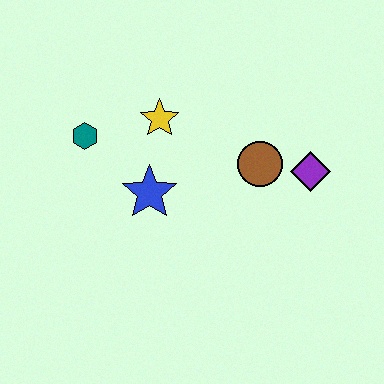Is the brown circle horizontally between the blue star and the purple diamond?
Yes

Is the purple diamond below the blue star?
No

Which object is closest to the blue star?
The yellow star is closest to the blue star.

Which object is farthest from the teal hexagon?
The purple diamond is farthest from the teal hexagon.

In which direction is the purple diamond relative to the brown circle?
The purple diamond is to the right of the brown circle.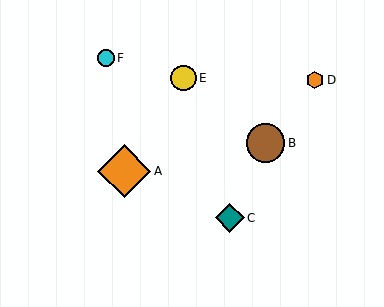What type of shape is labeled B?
Shape B is a brown circle.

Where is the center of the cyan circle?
The center of the cyan circle is at (106, 58).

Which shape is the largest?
The orange diamond (labeled A) is the largest.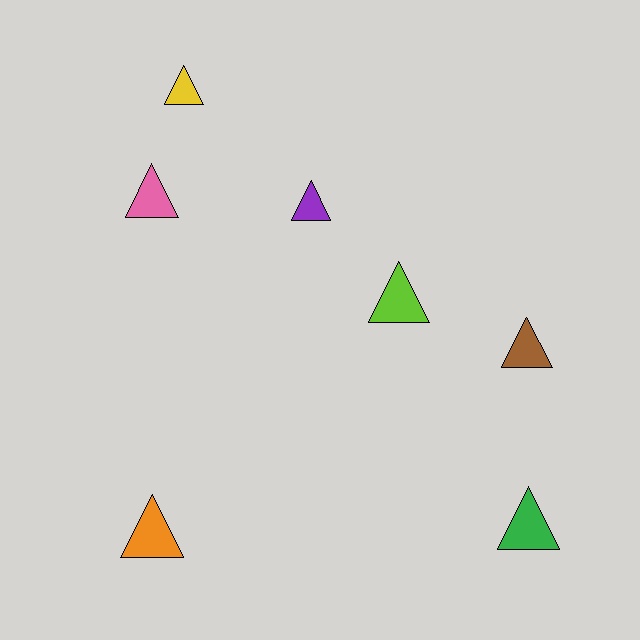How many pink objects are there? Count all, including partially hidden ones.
There is 1 pink object.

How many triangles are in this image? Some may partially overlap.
There are 7 triangles.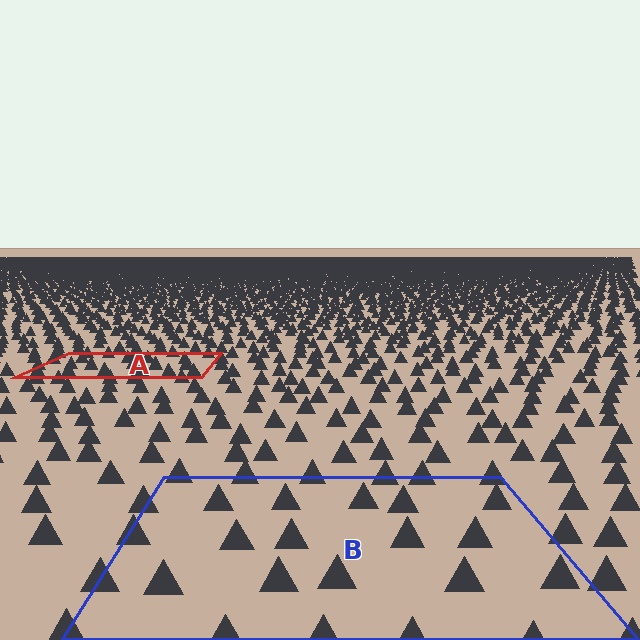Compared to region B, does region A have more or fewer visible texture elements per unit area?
Region A has more texture elements per unit area — they are packed more densely because it is farther away.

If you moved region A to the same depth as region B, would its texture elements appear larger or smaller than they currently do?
They would appear larger. At a closer depth, the same texture elements are projected at a bigger on-screen size.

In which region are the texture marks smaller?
The texture marks are smaller in region A, because it is farther away.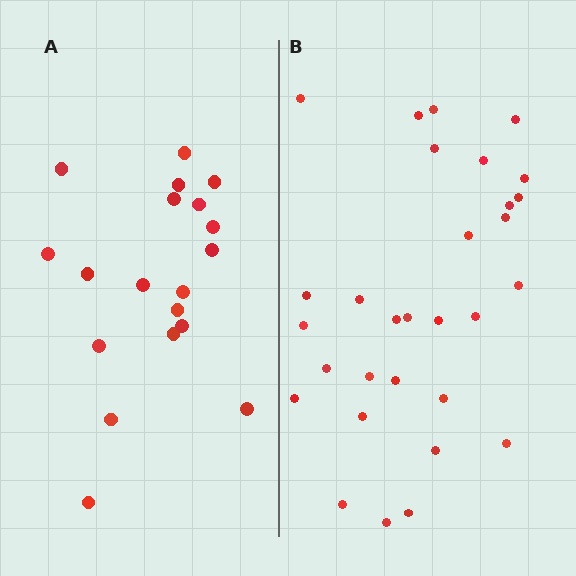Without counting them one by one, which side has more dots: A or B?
Region B (the right region) has more dots.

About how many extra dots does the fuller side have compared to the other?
Region B has roughly 12 or so more dots than region A.